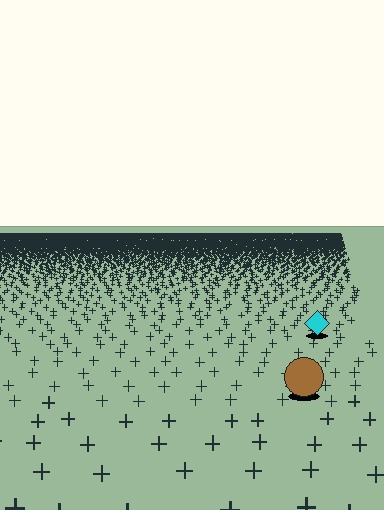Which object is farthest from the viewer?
The cyan diamond is farthest from the viewer. It appears smaller and the ground texture around it is denser.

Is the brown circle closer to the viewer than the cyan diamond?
Yes. The brown circle is closer — you can tell from the texture gradient: the ground texture is coarser near it.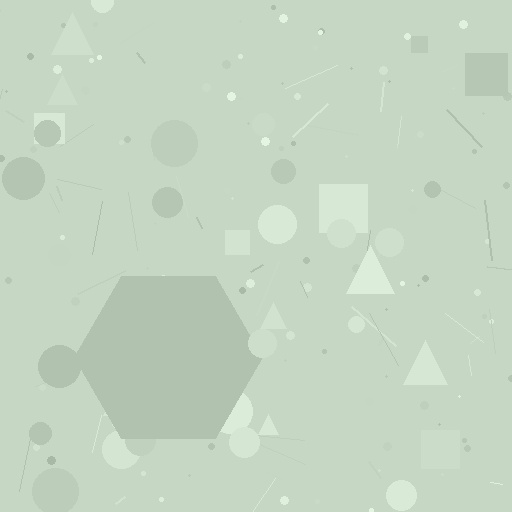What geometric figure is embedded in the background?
A hexagon is embedded in the background.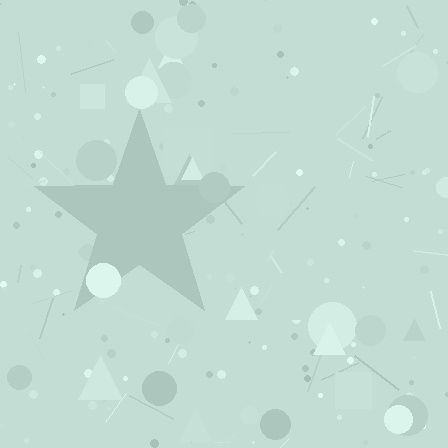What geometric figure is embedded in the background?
A star is embedded in the background.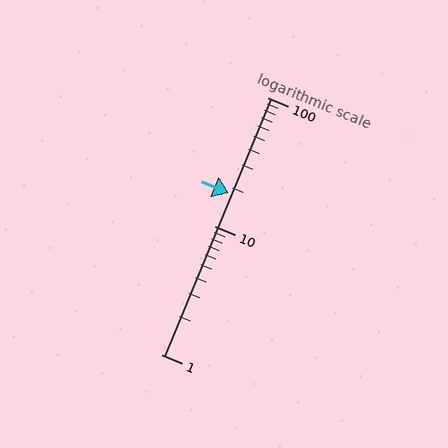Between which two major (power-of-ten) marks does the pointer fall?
The pointer is between 10 and 100.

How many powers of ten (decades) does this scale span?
The scale spans 2 decades, from 1 to 100.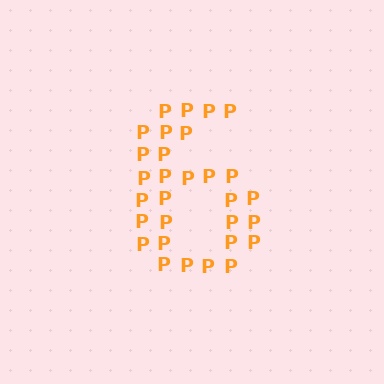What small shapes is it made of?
It is made of small letter P's.